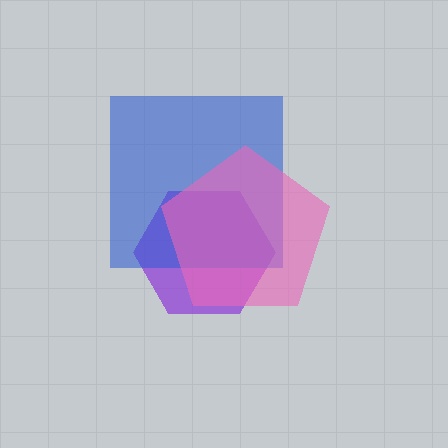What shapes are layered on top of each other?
The layered shapes are: a purple hexagon, a blue square, a pink pentagon.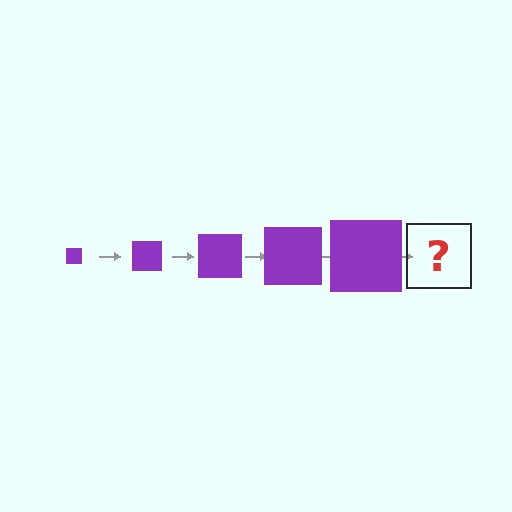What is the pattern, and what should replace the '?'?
The pattern is that the square gets progressively larger each step. The '?' should be a purple square, larger than the previous one.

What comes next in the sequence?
The next element should be a purple square, larger than the previous one.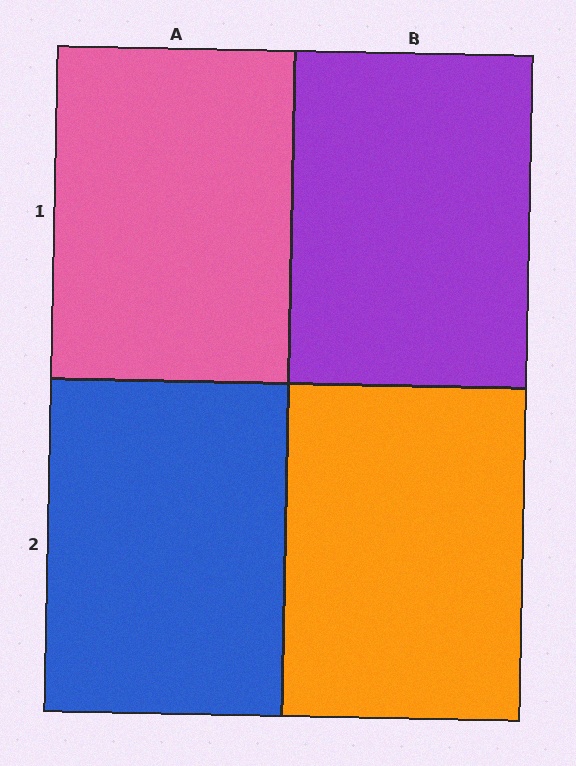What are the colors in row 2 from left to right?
Blue, orange.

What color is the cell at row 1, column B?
Purple.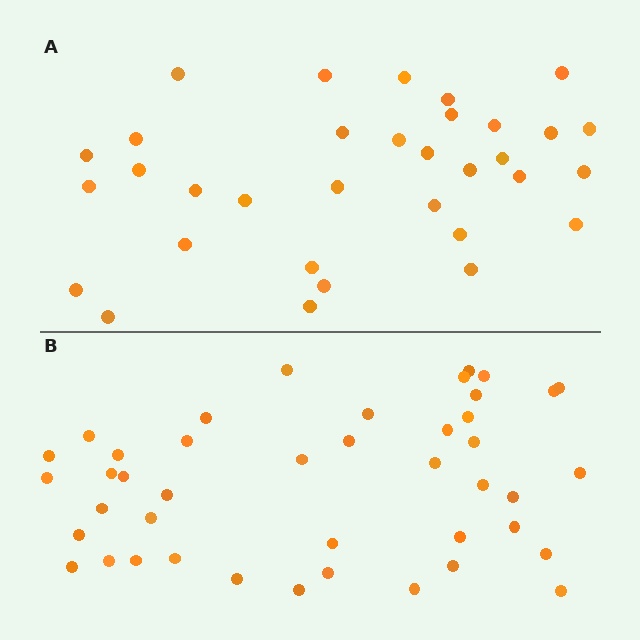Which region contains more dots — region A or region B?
Region B (the bottom region) has more dots.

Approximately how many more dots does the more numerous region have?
Region B has roughly 10 or so more dots than region A.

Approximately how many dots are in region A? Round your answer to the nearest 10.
About 30 dots. (The exact count is 33, which rounds to 30.)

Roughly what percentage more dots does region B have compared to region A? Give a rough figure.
About 30% more.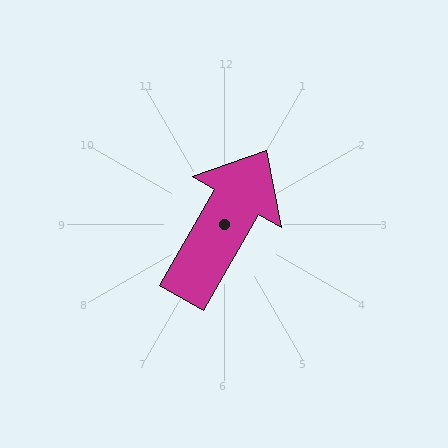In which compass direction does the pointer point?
Northeast.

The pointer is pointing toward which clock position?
Roughly 1 o'clock.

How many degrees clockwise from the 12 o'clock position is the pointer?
Approximately 30 degrees.